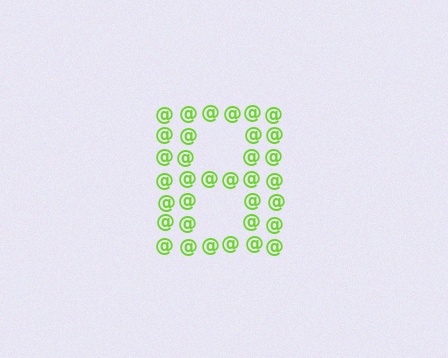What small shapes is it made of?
It is made of small at signs.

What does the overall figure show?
The overall figure shows the letter B.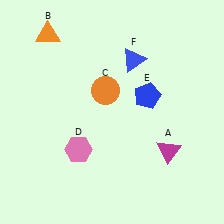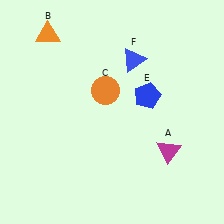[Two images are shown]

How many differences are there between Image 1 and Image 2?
There is 1 difference between the two images.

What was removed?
The pink hexagon (D) was removed in Image 2.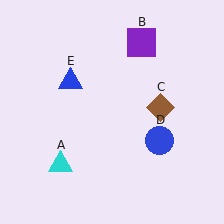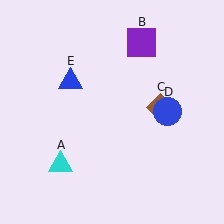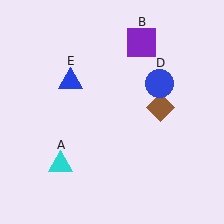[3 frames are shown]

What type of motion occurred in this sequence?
The blue circle (object D) rotated counterclockwise around the center of the scene.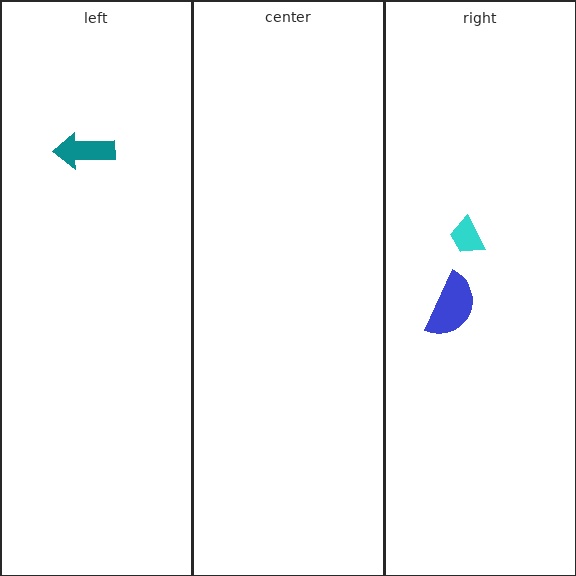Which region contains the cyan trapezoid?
The right region.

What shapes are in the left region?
The teal arrow.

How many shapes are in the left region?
1.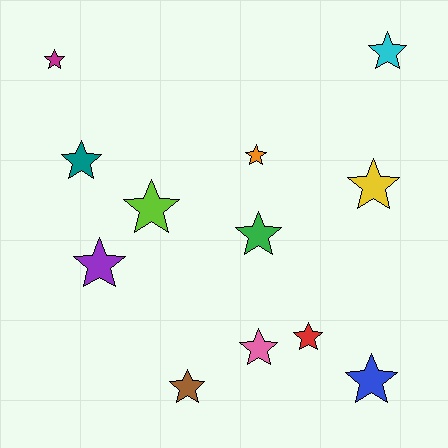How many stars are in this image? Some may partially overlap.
There are 12 stars.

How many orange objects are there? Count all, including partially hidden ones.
There is 1 orange object.